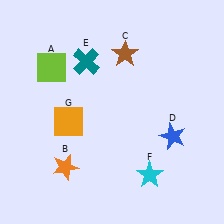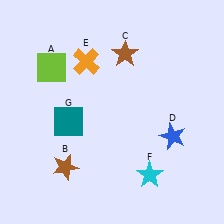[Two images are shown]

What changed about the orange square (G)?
In Image 1, G is orange. In Image 2, it changed to teal.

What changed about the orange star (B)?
In Image 1, B is orange. In Image 2, it changed to brown.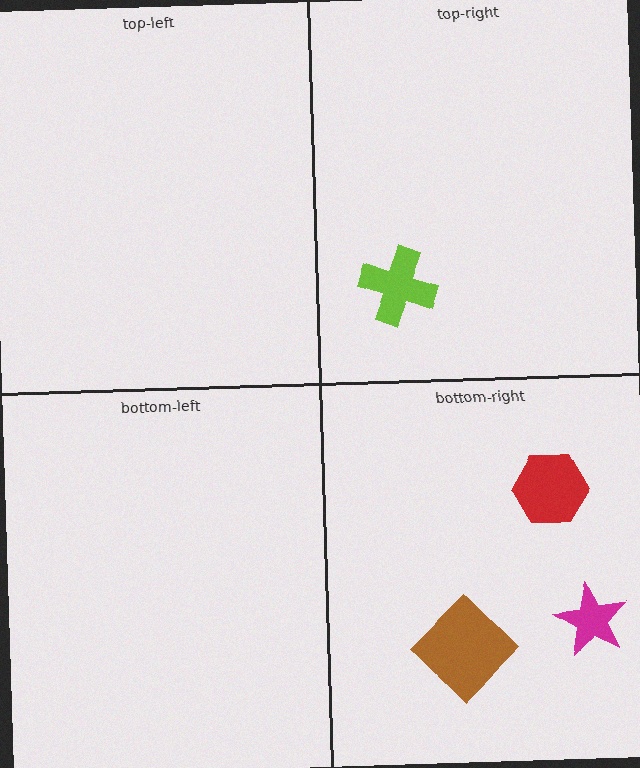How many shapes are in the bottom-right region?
3.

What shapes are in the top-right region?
The lime cross.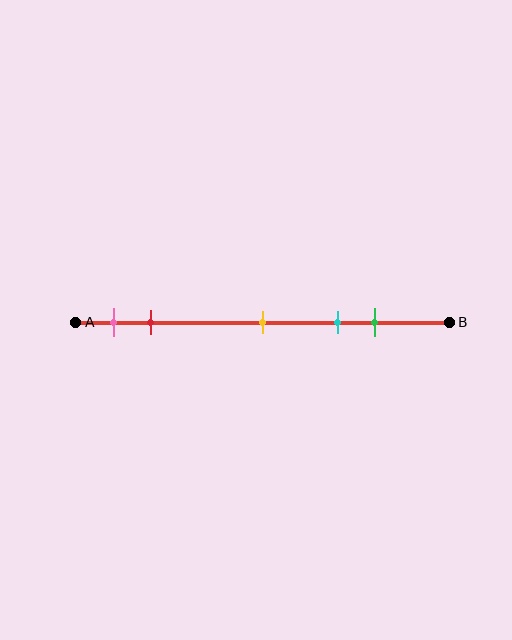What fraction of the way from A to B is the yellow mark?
The yellow mark is approximately 50% (0.5) of the way from A to B.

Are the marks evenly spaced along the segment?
No, the marks are not evenly spaced.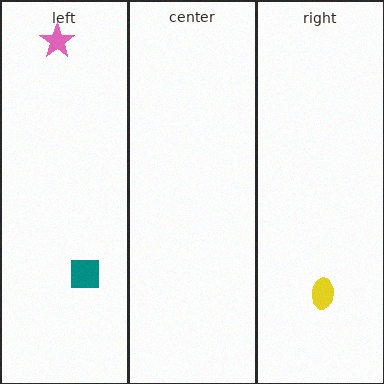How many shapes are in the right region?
1.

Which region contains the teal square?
The left region.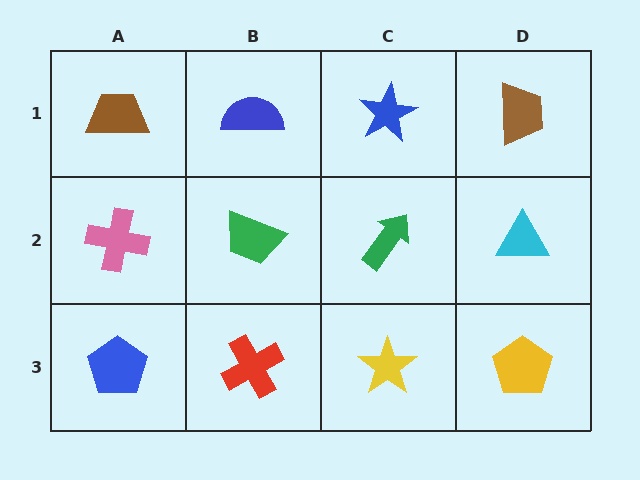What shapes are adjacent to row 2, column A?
A brown trapezoid (row 1, column A), a blue pentagon (row 3, column A), a green trapezoid (row 2, column B).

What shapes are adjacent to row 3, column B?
A green trapezoid (row 2, column B), a blue pentagon (row 3, column A), a yellow star (row 3, column C).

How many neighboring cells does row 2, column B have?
4.